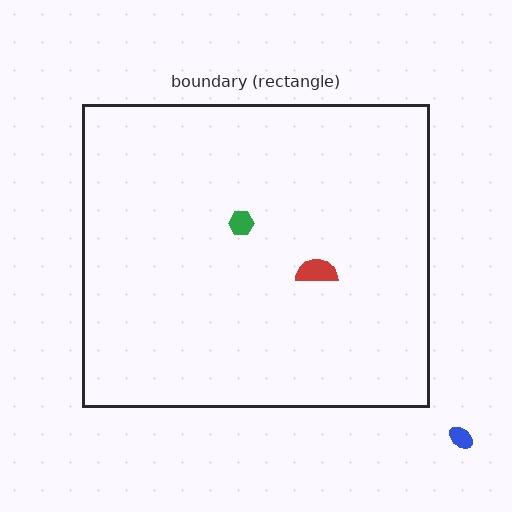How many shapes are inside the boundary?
2 inside, 1 outside.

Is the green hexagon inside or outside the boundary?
Inside.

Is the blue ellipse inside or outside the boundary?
Outside.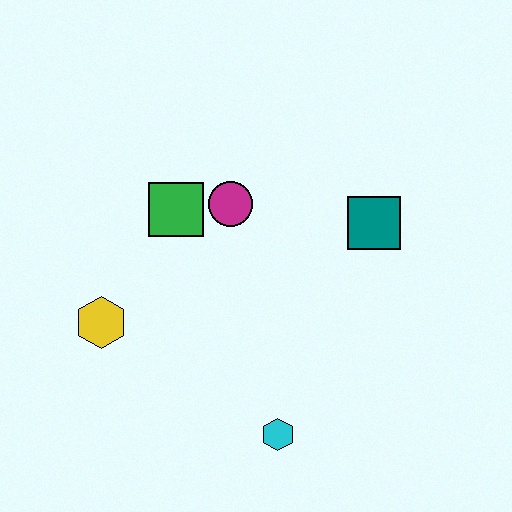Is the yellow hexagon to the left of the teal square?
Yes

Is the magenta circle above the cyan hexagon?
Yes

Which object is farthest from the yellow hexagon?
The teal square is farthest from the yellow hexagon.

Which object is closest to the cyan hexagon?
The yellow hexagon is closest to the cyan hexagon.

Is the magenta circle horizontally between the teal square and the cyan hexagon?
No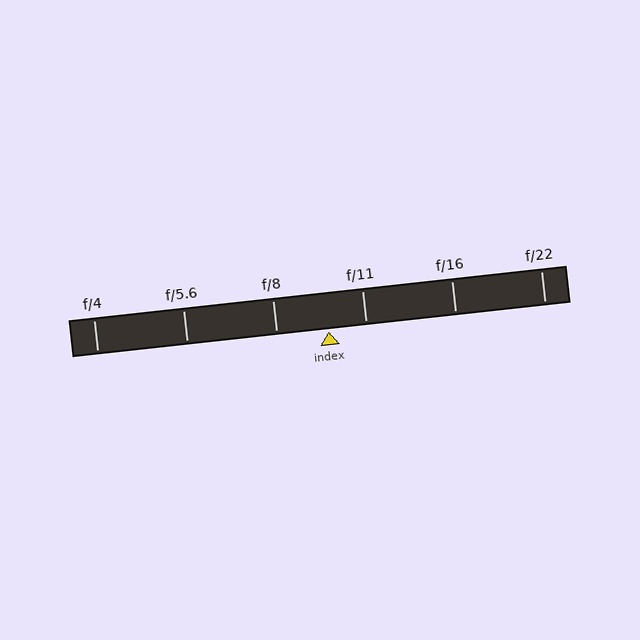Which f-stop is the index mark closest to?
The index mark is closest to f/11.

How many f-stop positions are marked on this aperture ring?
There are 6 f-stop positions marked.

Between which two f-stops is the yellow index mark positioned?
The index mark is between f/8 and f/11.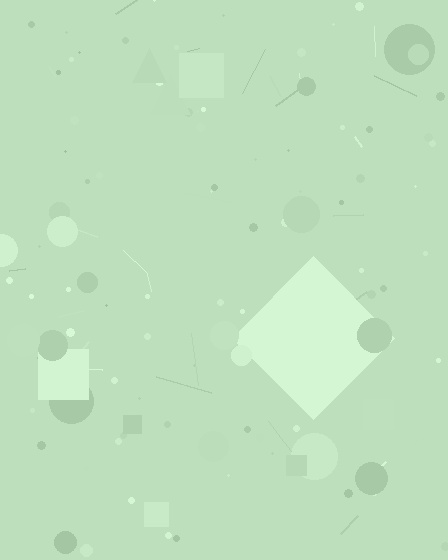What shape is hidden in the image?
A diamond is hidden in the image.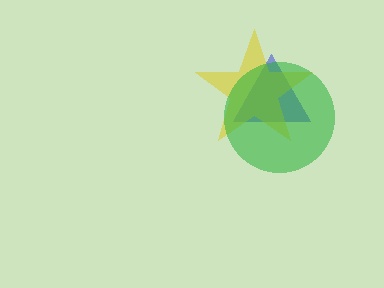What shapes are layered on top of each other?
The layered shapes are: a blue triangle, a yellow star, a green circle.